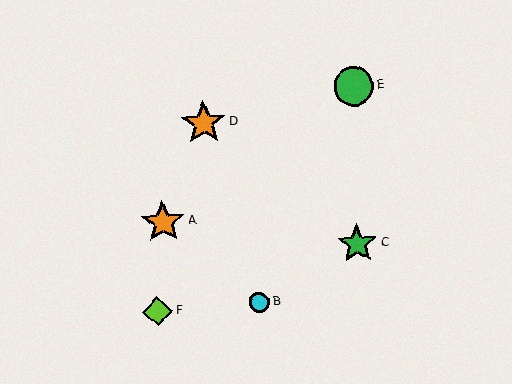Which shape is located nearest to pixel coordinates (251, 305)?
The cyan circle (labeled B) at (259, 302) is nearest to that location.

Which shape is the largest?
The orange star (labeled D) is the largest.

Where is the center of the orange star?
The center of the orange star is at (163, 222).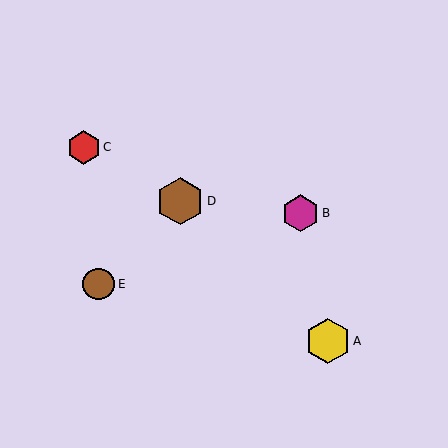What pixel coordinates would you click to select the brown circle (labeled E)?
Click at (99, 284) to select the brown circle E.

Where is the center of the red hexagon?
The center of the red hexagon is at (84, 147).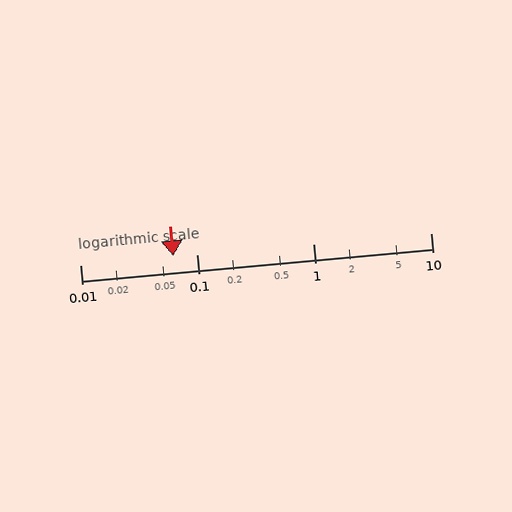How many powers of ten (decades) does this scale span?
The scale spans 3 decades, from 0.01 to 10.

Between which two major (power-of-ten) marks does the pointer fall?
The pointer is between 0.01 and 0.1.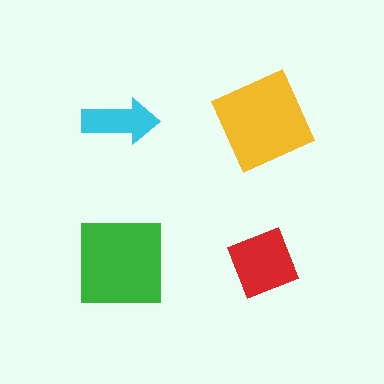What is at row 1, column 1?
A cyan arrow.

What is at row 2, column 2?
A red diamond.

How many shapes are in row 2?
2 shapes.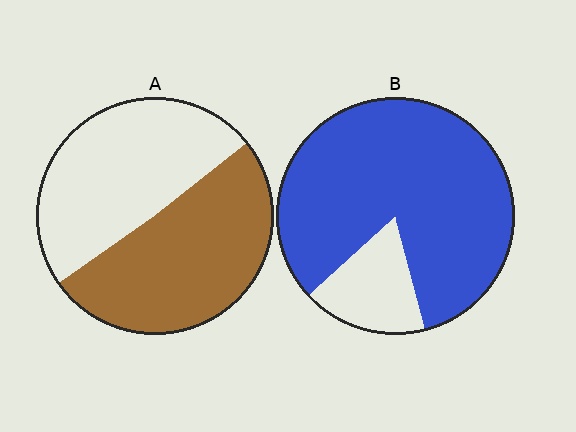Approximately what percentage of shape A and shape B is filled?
A is approximately 50% and B is approximately 85%.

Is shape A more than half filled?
Roughly half.